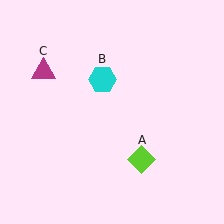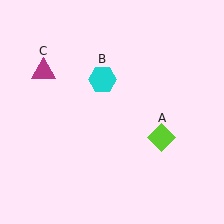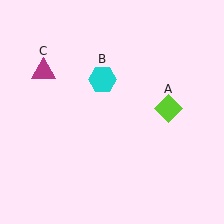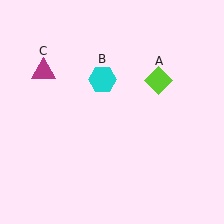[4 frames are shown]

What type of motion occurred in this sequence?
The lime diamond (object A) rotated counterclockwise around the center of the scene.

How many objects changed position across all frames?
1 object changed position: lime diamond (object A).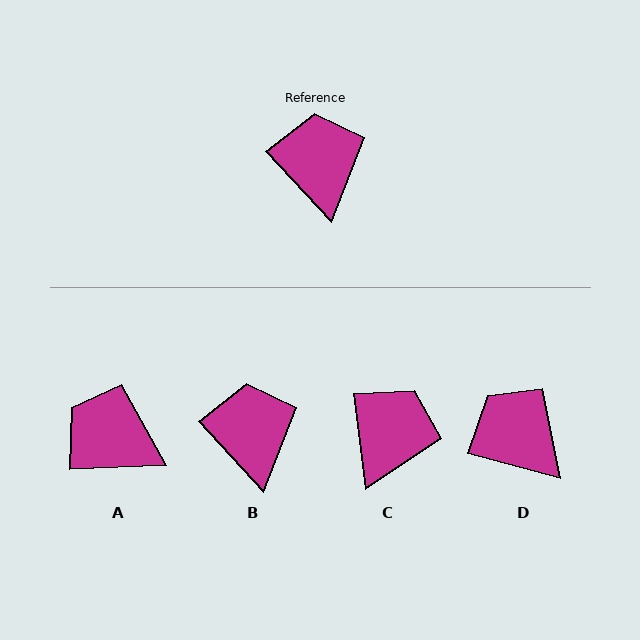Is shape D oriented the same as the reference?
No, it is off by about 32 degrees.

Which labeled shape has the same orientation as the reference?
B.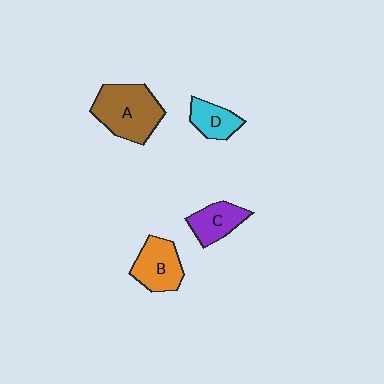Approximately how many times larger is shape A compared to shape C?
Approximately 1.8 times.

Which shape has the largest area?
Shape A (brown).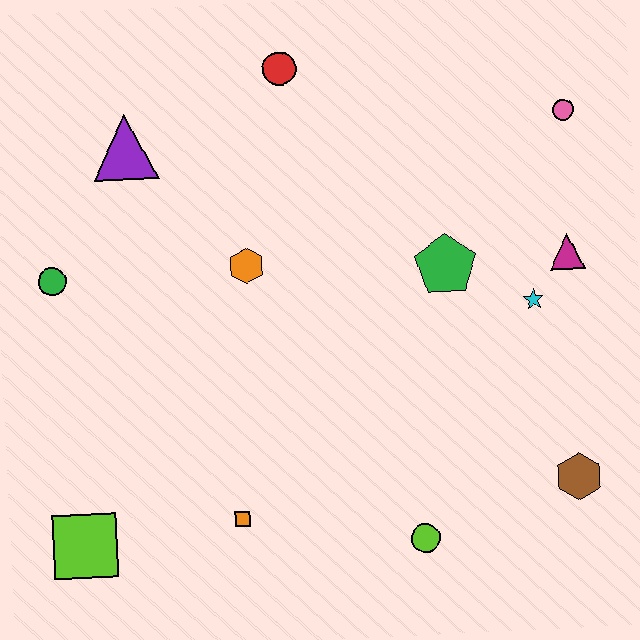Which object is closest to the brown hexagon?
The lime circle is closest to the brown hexagon.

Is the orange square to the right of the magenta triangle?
No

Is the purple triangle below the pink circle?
Yes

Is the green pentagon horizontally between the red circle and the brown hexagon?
Yes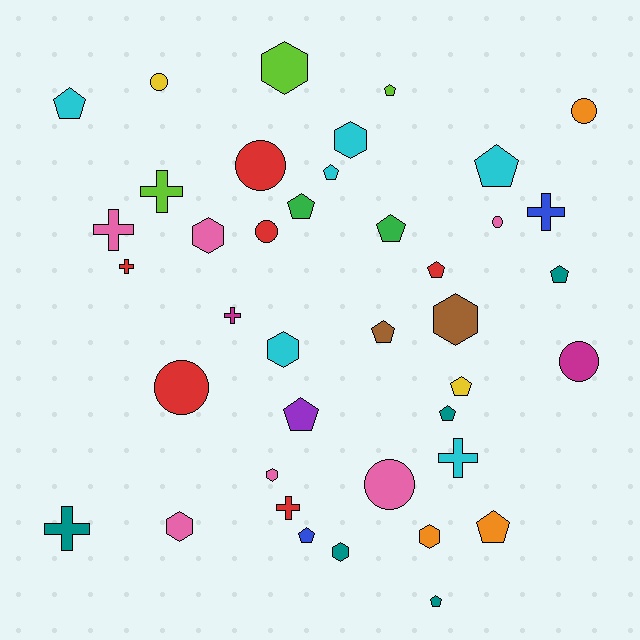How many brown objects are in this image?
There are 2 brown objects.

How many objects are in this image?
There are 40 objects.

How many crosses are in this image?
There are 8 crosses.